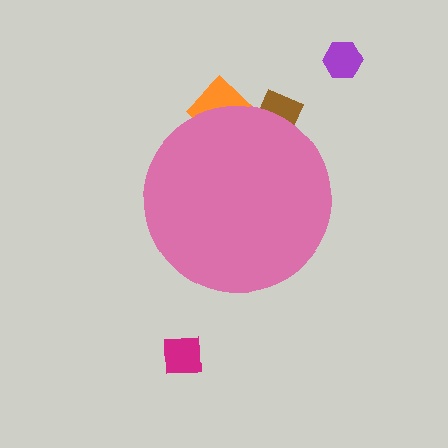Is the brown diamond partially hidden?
Yes, the brown diamond is partially hidden behind the pink circle.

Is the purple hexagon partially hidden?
No, the purple hexagon is fully visible.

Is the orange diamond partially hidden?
Yes, the orange diamond is partially hidden behind the pink circle.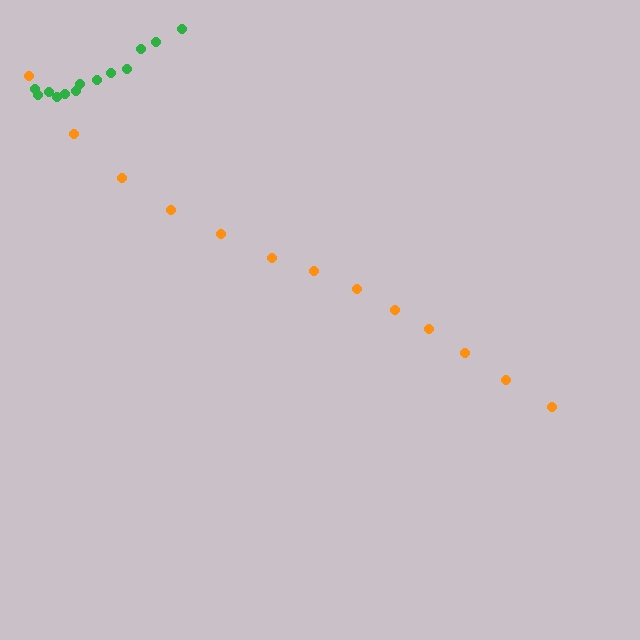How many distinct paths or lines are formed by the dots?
There are 2 distinct paths.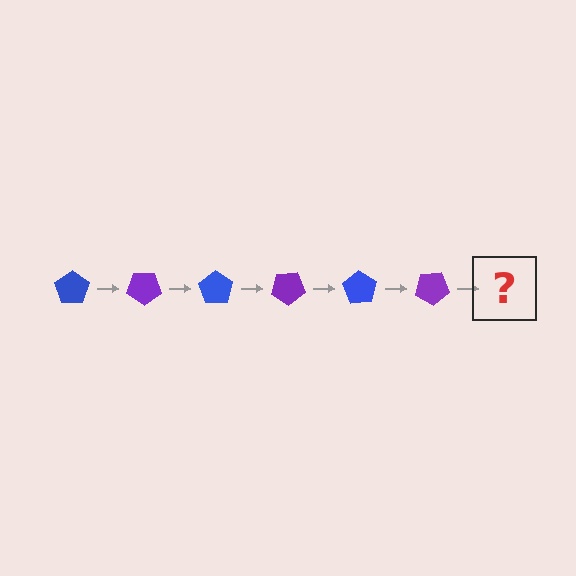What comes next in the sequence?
The next element should be a blue pentagon, rotated 210 degrees from the start.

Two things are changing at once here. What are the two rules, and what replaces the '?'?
The two rules are that it rotates 35 degrees each step and the color cycles through blue and purple. The '?' should be a blue pentagon, rotated 210 degrees from the start.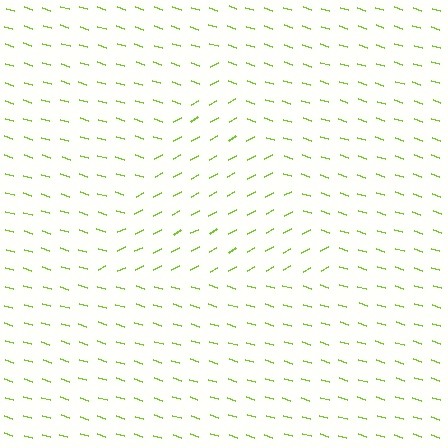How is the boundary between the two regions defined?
The boundary is defined purely by a change in line orientation (approximately 45 degrees difference). All lines are the same color and thickness.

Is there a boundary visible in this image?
Yes, there is a texture boundary formed by a change in line orientation.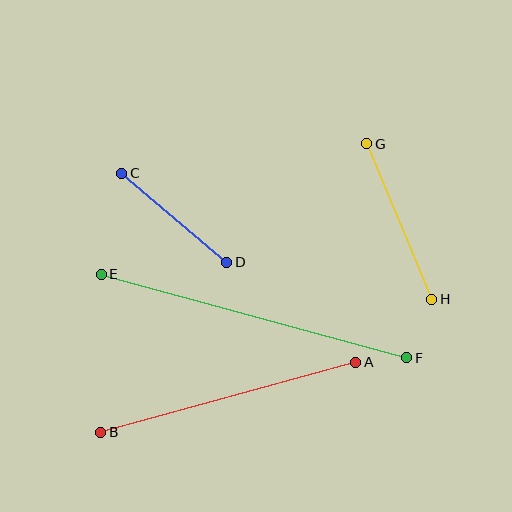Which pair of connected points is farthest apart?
Points E and F are farthest apart.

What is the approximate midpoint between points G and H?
The midpoint is at approximately (399, 222) pixels.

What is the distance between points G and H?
The distance is approximately 168 pixels.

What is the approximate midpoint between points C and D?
The midpoint is at approximately (174, 218) pixels.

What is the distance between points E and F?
The distance is approximately 317 pixels.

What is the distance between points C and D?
The distance is approximately 138 pixels.